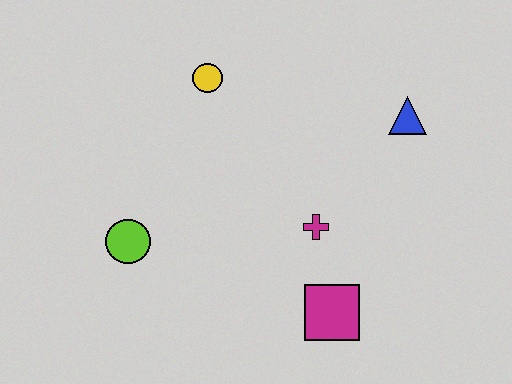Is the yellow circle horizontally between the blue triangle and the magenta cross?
No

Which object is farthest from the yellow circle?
The magenta square is farthest from the yellow circle.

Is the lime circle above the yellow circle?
No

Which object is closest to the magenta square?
The magenta cross is closest to the magenta square.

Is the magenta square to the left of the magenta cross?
No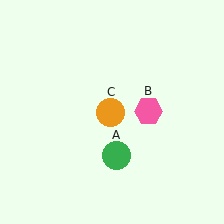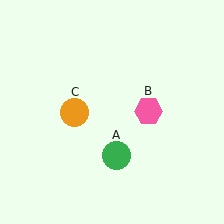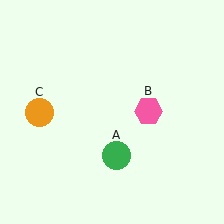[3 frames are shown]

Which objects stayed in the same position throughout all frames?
Green circle (object A) and pink hexagon (object B) remained stationary.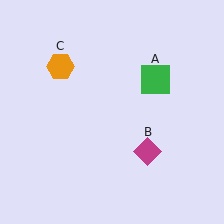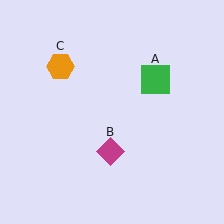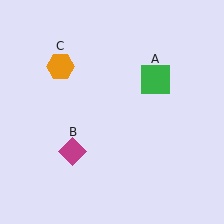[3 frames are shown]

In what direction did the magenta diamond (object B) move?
The magenta diamond (object B) moved left.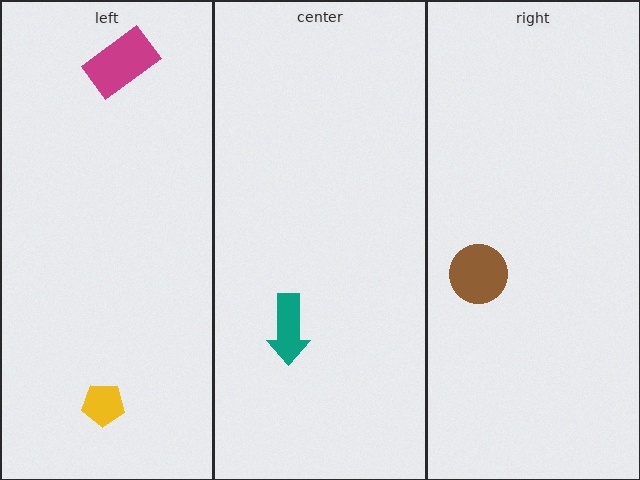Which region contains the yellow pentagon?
The left region.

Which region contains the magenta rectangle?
The left region.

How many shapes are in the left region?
2.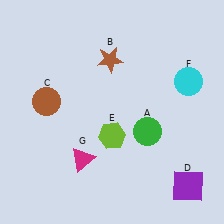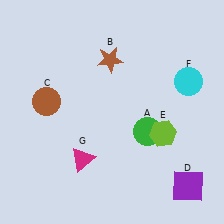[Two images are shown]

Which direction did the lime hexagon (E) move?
The lime hexagon (E) moved right.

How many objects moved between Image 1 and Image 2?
1 object moved between the two images.